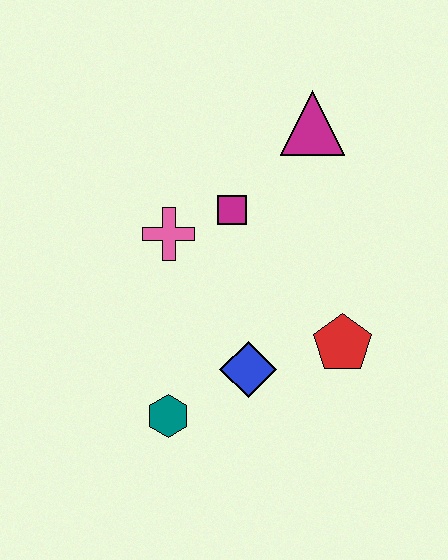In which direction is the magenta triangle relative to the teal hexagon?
The magenta triangle is above the teal hexagon.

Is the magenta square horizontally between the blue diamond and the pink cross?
Yes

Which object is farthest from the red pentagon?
The magenta triangle is farthest from the red pentagon.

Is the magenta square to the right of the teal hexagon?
Yes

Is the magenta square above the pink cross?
Yes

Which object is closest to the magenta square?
The pink cross is closest to the magenta square.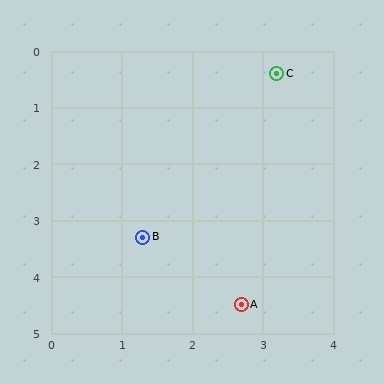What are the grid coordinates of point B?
Point B is at approximately (1.3, 3.3).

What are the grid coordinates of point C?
Point C is at approximately (3.2, 0.4).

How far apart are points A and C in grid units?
Points A and C are about 4.1 grid units apart.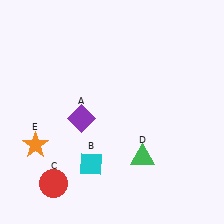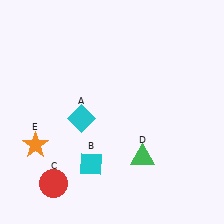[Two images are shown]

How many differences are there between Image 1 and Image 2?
There is 1 difference between the two images.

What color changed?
The diamond (A) changed from purple in Image 1 to cyan in Image 2.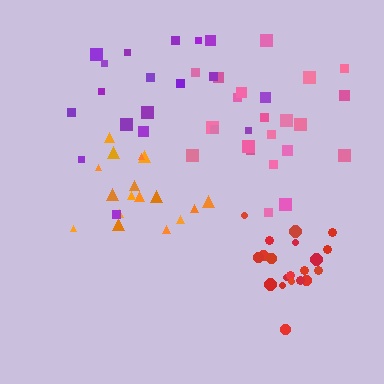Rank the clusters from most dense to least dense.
red, orange, pink, purple.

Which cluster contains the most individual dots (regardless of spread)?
Pink (22).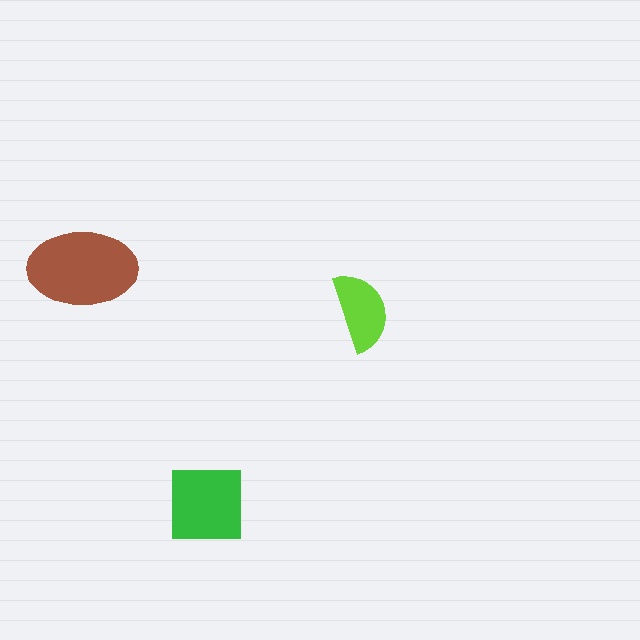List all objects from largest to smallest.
The brown ellipse, the green square, the lime semicircle.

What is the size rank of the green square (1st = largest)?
2nd.